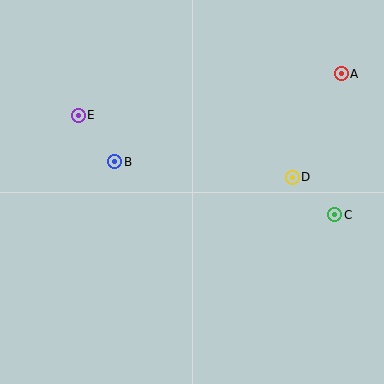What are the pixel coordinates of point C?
Point C is at (335, 215).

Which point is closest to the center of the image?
Point B at (115, 162) is closest to the center.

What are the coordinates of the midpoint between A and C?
The midpoint between A and C is at (338, 144).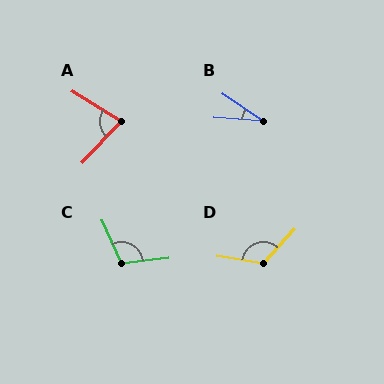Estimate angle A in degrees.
Approximately 78 degrees.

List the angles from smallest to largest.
B (30°), A (78°), C (106°), D (123°).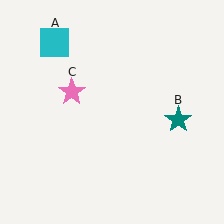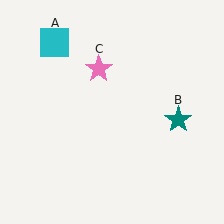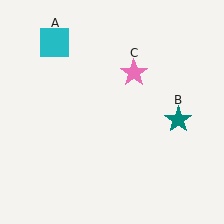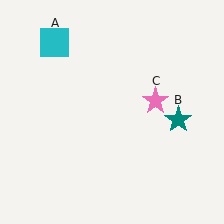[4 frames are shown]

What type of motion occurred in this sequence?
The pink star (object C) rotated clockwise around the center of the scene.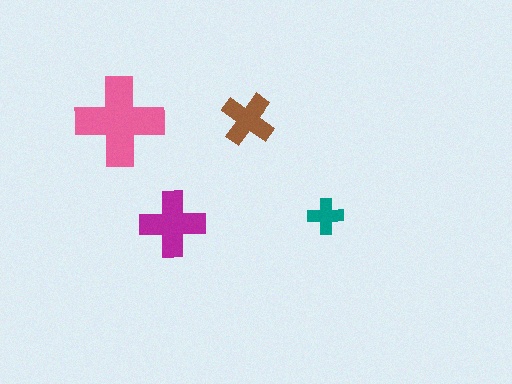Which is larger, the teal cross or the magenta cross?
The magenta one.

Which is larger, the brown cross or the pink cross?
The pink one.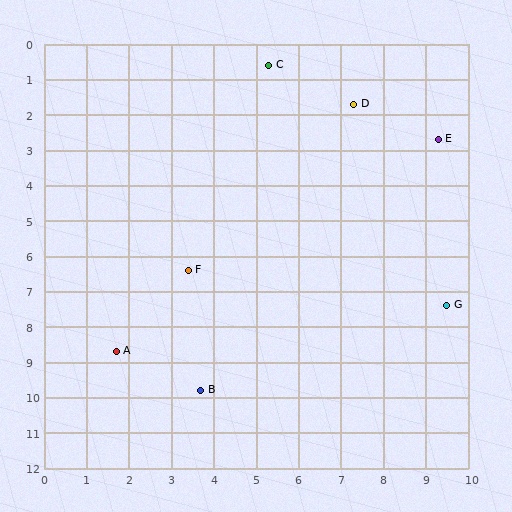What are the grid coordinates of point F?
Point F is at approximately (3.4, 6.4).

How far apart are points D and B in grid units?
Points D and B are about 8.9 grid units apart.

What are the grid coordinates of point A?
Point A is at approximately (1.7, 8.7).